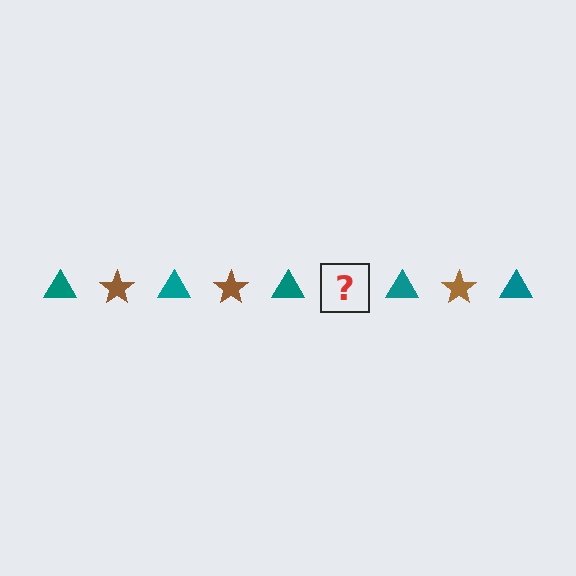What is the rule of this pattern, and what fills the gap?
The rule is that the pattern alternates between teal triangle and brown star. The gap should be filled with a brown star.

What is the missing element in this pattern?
The missing element is a brown star.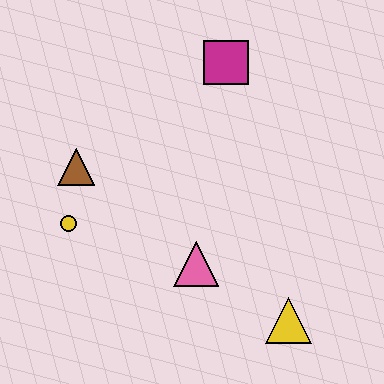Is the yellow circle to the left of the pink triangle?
Yes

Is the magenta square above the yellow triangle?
Yes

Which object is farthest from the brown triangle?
The yellow triangle is farthest from the brown triangle.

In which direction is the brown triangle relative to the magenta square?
The brown triangle is to the left of the magenta square.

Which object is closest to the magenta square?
The brown triangle is closest to the magenta square.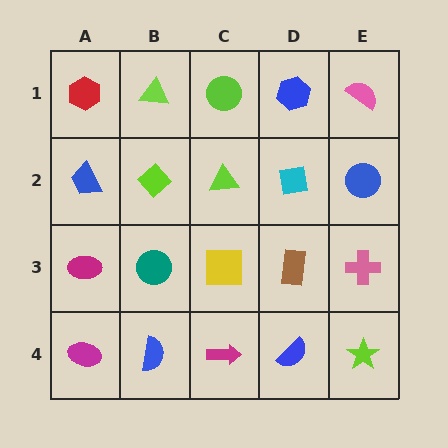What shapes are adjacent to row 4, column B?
A teal circle (row 3, column B), a magenta ellipse (row 4, column A), a magenta arrow (row 4, column C).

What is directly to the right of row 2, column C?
A cyan square.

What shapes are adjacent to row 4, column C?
A yellow square (row 3, column C), a blue semicircle (row 4, column B), a blue semicircle (row 4, column D).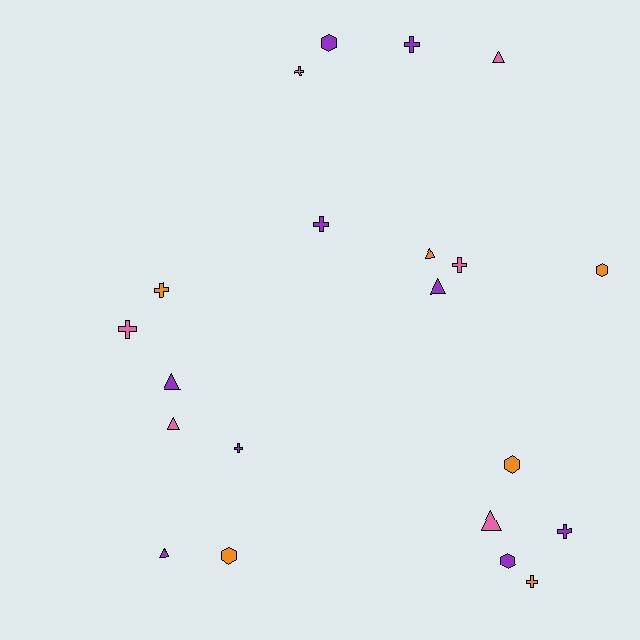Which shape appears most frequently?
Cross, with 9 objects.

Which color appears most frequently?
Purple, with 9 objects.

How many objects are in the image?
There are 21 objects.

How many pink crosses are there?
There are 3 pink crosses.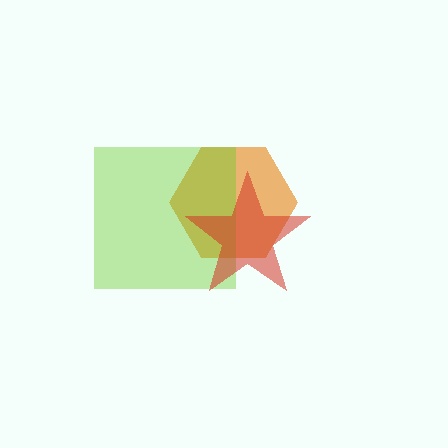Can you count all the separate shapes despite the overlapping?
Yes, there are 3 separate shapes.